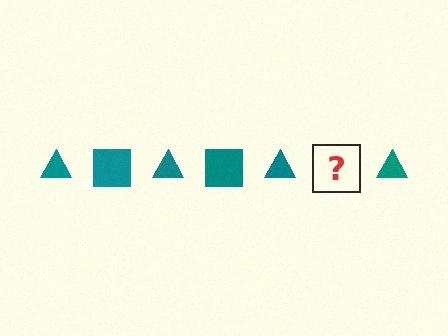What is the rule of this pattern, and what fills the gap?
The rule is that the pattern cycles through triangle, square shapes in teal. The gap should be filled with a teal square.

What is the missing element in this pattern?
The missing element is a teal square.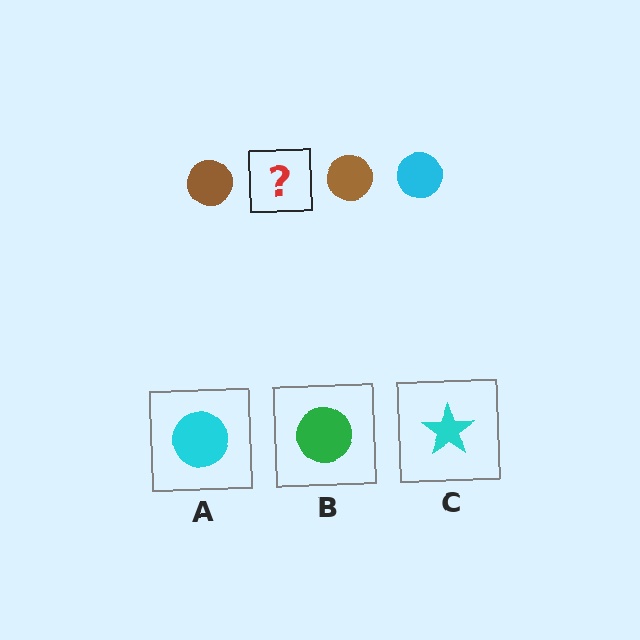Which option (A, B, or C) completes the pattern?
A.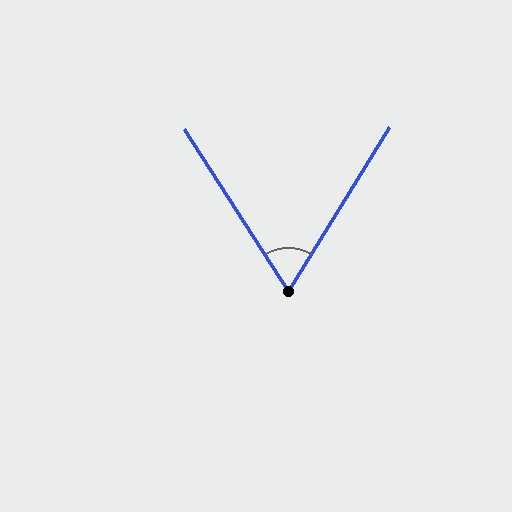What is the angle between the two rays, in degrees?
Approximately 64 degrees.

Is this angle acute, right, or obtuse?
It is acute.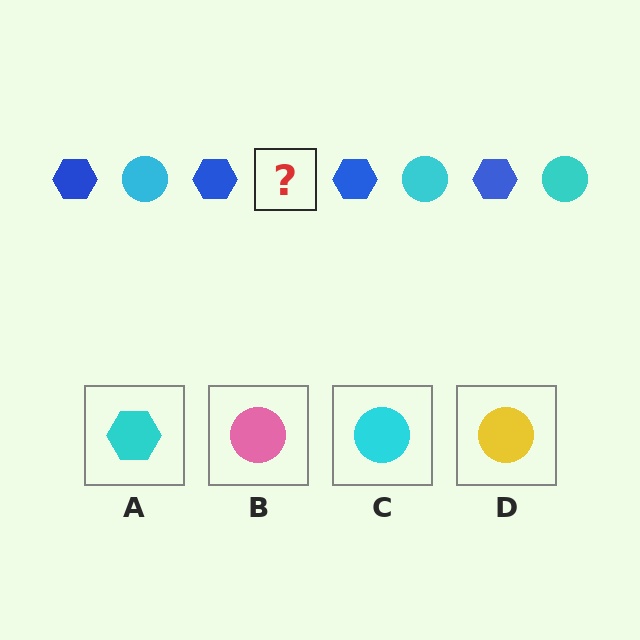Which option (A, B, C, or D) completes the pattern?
C.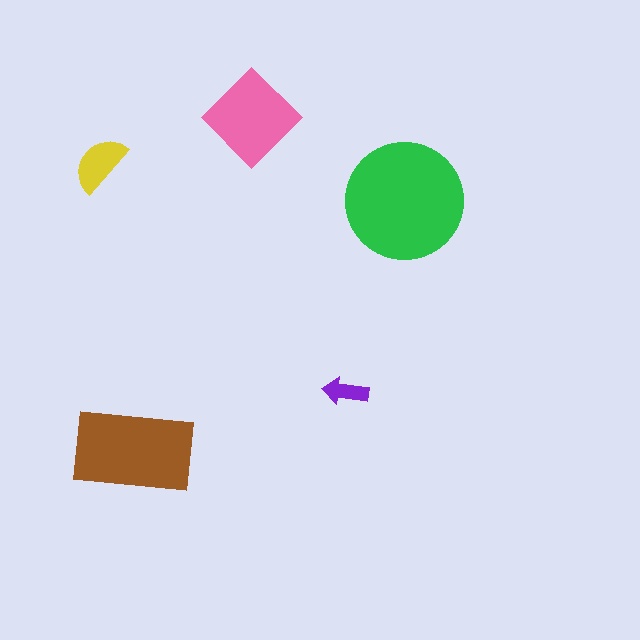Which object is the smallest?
The purple arrow.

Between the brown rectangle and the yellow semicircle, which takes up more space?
The brown rectangle.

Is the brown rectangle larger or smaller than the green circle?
Smaller.